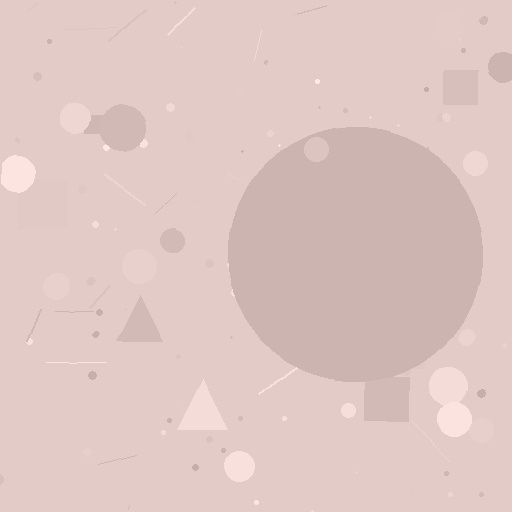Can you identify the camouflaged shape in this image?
The camouflaged shape is a circle.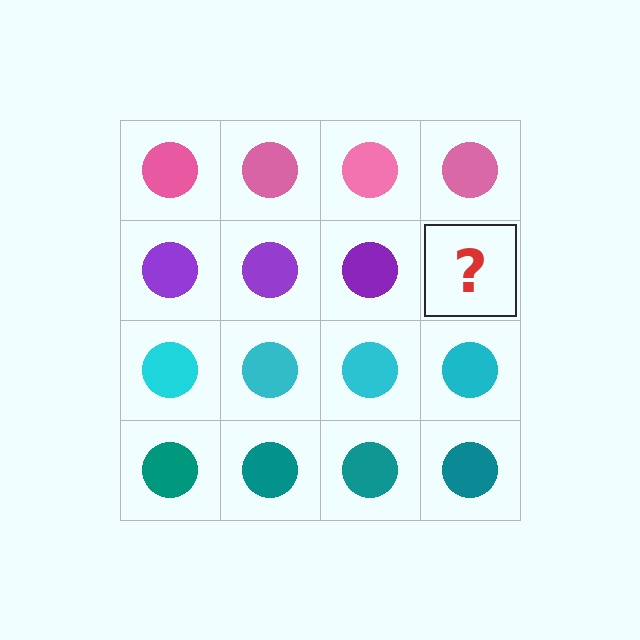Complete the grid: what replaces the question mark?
The question mark should be replaced with a purple circle.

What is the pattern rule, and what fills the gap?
The rule is that each row has a consistent color. The gap should be filled with a purple circle.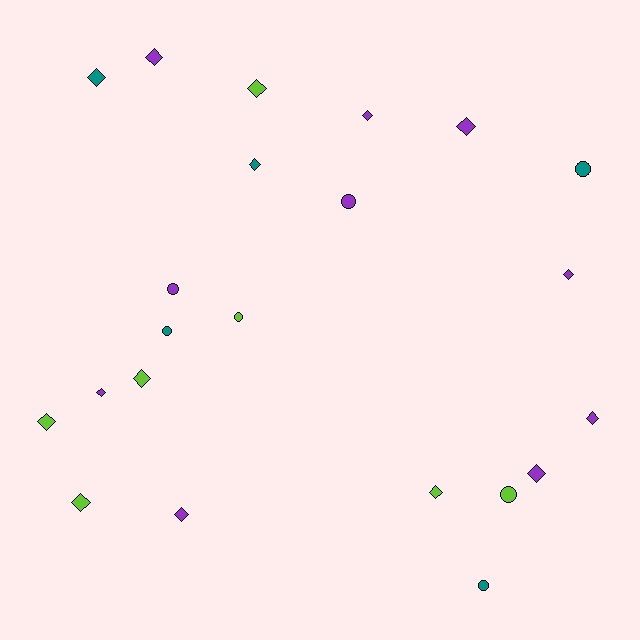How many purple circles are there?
There are 2 purple circles.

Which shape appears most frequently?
Diamond, with 15 objects.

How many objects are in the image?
There are 22 objects.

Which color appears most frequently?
Purple, with 10 objects.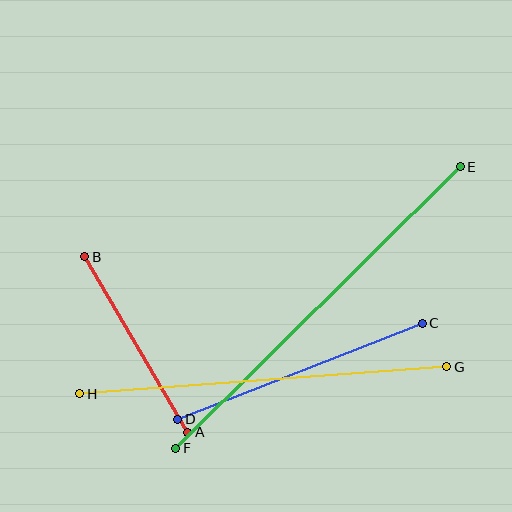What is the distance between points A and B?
The distance is approximately 204 pixels.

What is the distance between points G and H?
The distance is approximately 368 pixels.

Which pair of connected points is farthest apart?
Points E and F are farthest apart.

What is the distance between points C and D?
The distance is approximately 262 pixels.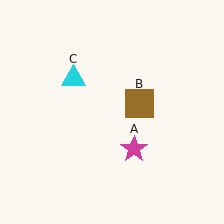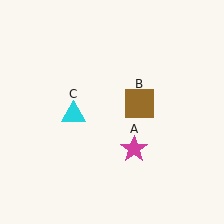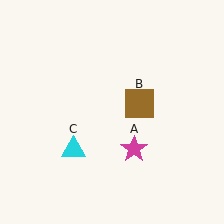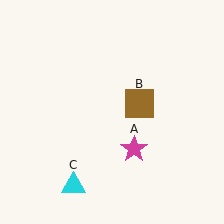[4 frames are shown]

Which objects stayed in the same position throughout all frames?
Magenta star (object A) and brown square (object B) remained stationary.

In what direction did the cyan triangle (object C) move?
The cyan triangle (object C) moved down.